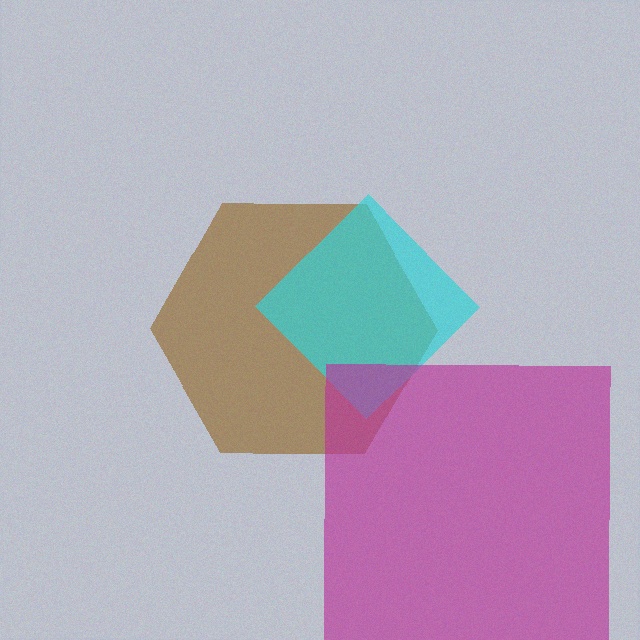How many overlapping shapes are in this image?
There are 3 overlapping shapes in the image.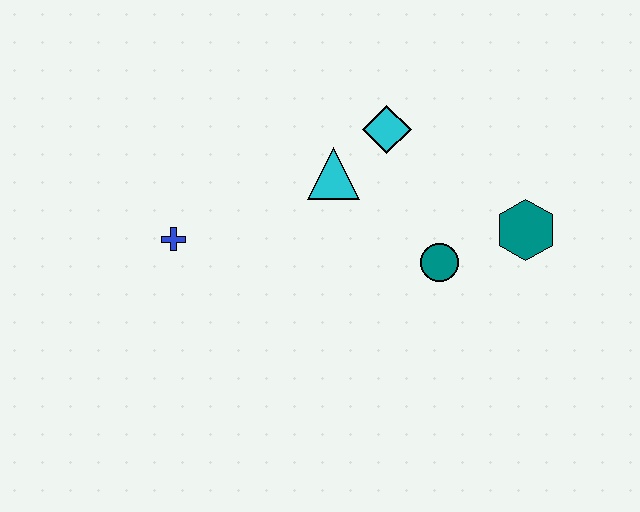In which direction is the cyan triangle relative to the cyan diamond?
The cyan triangle is to the left of the cyan diamond.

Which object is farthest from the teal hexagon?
The blue cross is farthest from the teal hexagon.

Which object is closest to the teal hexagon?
The teal circle is closest to the teal hexagon.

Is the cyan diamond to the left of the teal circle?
Yes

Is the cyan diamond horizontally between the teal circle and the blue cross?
Yes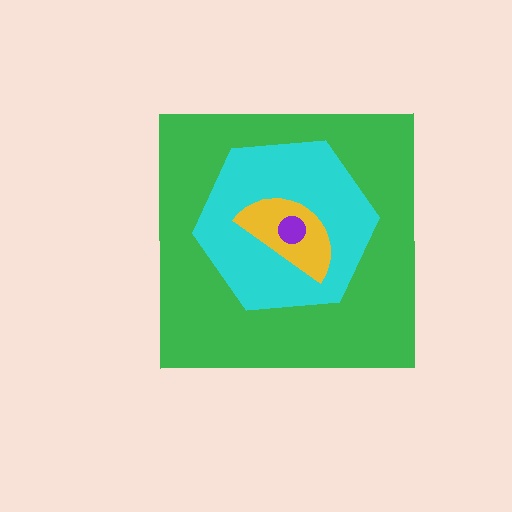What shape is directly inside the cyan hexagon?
The yellow semicircle.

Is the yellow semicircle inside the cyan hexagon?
Yes.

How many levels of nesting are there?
4.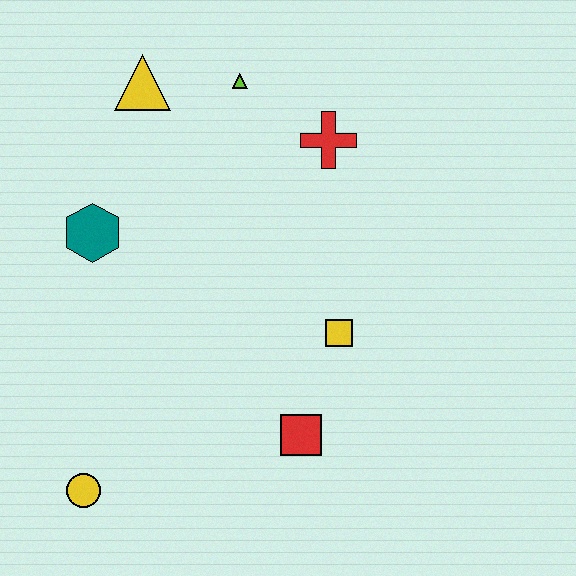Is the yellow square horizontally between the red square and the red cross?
No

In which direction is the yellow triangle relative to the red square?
The yellow triangle is above the red square.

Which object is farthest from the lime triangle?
The yellow circle is farthest from the lime triangle.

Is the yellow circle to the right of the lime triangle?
No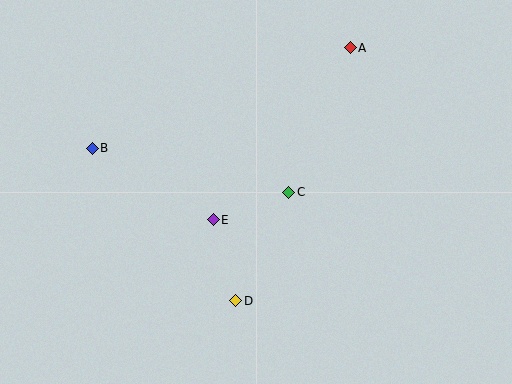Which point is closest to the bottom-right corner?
Point D is closest to the bottom-right corner.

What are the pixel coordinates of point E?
Point E is at (213, 220).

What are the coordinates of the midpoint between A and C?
The midpoint between A and C is at (320, 120).